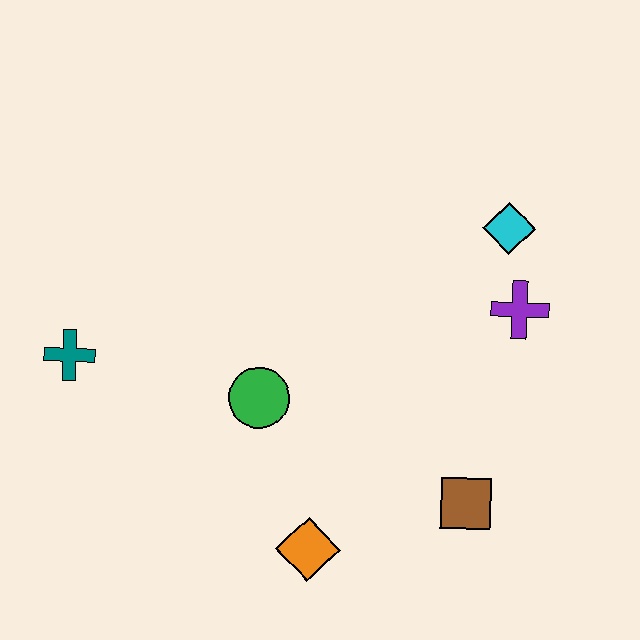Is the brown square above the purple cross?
No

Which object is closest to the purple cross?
The cyan diamond is closest to the purple cross.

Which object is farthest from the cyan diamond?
The teal cross is farthest from the cyan diamond.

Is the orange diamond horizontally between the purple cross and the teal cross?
Yes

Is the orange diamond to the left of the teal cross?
No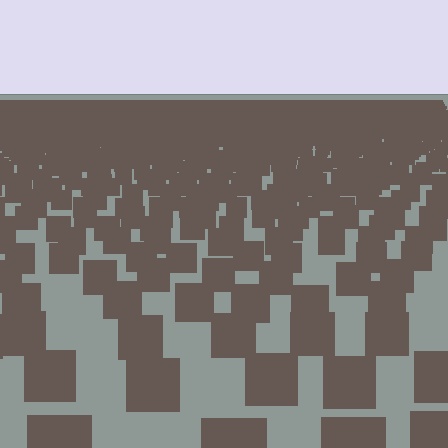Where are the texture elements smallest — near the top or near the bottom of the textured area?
Near the top.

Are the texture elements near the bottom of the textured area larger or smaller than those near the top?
Larger. Near the bottom, elements are closer to the viewer and appear at a bigger on-screen size.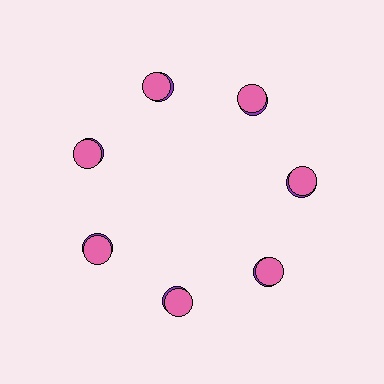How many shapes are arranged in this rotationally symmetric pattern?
There are 14 shapes, arranged in 7 groups of 2.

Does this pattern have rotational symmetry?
Yes, this pattern has 7-fold rotational symmetry. It looks the same after rotating 51 degrees around the center.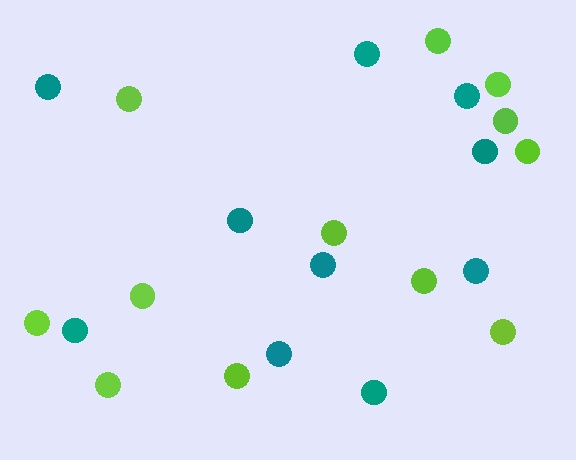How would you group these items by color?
There are 2 groups: one group of lime circles (12) and one group of teal circles (10).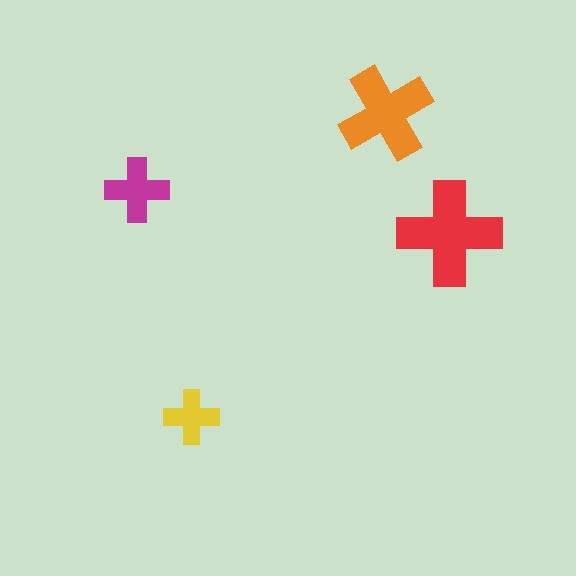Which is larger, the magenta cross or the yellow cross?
The magenta one.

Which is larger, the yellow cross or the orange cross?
The orange one.